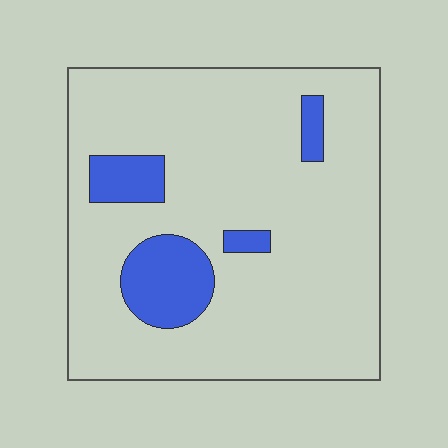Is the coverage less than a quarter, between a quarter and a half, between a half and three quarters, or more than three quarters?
Less than a quarter.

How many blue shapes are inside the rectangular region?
4.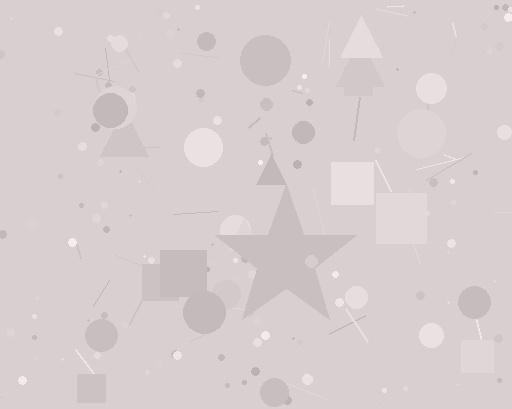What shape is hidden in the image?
A star is hidden in the image.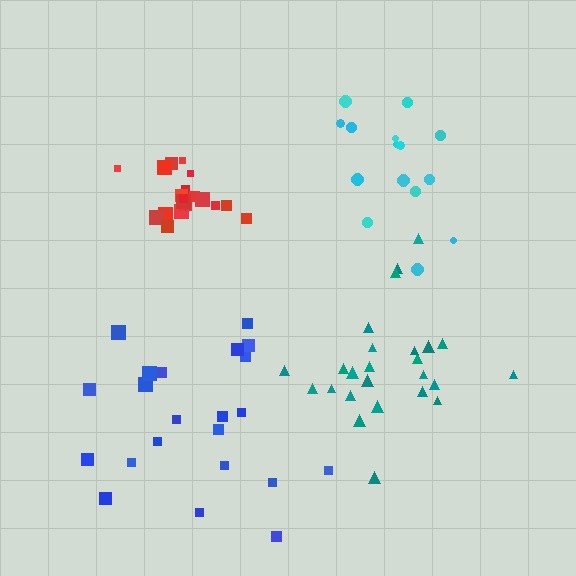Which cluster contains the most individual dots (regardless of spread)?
Teal (25).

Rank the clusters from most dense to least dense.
red, teal, blue, cyan.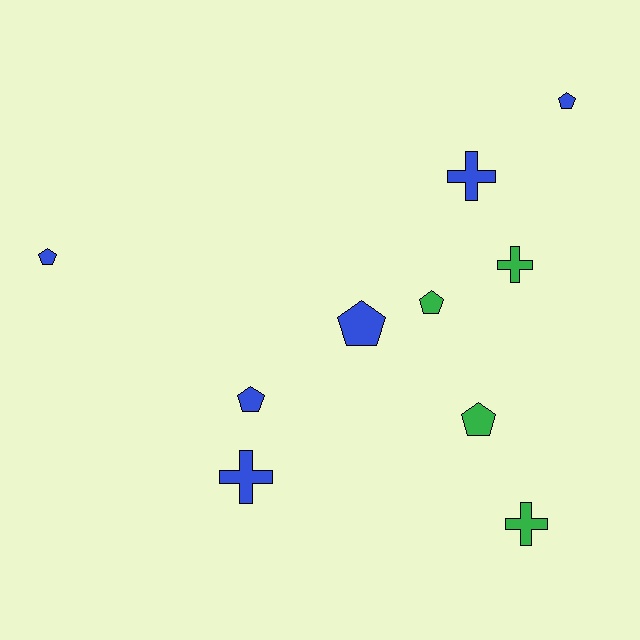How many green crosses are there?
There are 2 green crosses.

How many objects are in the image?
There are 10 objects.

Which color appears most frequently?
Blue, with 6 objects.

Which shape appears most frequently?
Pentagon, with 6 objects.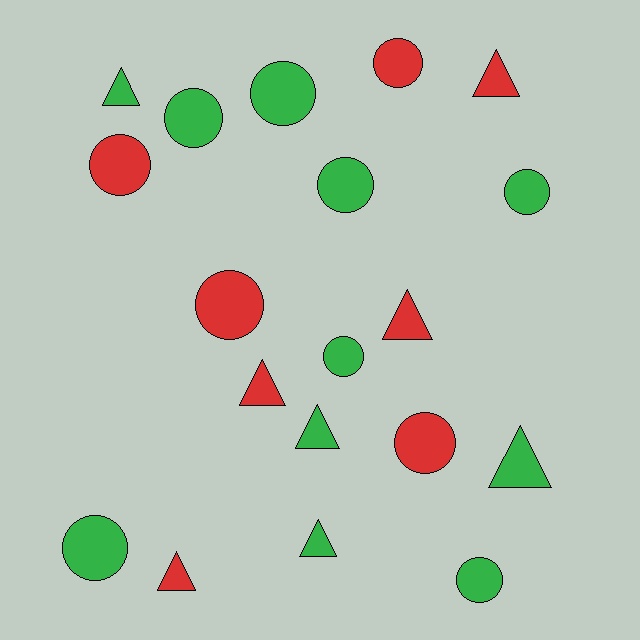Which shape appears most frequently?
Circle, with 11 objects.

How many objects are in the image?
There are 19 objects.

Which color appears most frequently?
Green, with 11 objects.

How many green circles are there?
There are 7 green circles.